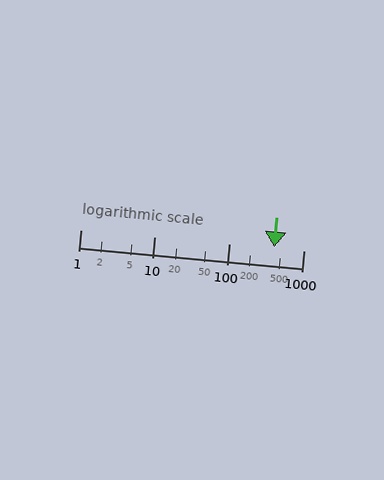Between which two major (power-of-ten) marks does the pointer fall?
The pointer is between 100 and 1000.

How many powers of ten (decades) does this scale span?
The scale spans 3 decades, from 1 to 1000.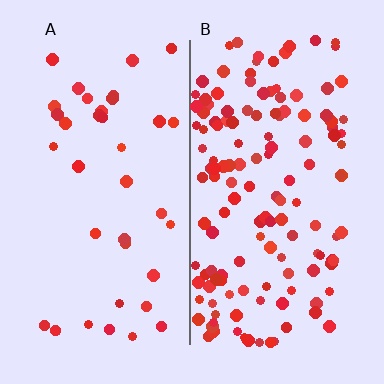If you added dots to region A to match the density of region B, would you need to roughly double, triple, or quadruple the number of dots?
Approximately quadruple.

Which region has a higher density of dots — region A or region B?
B (the right).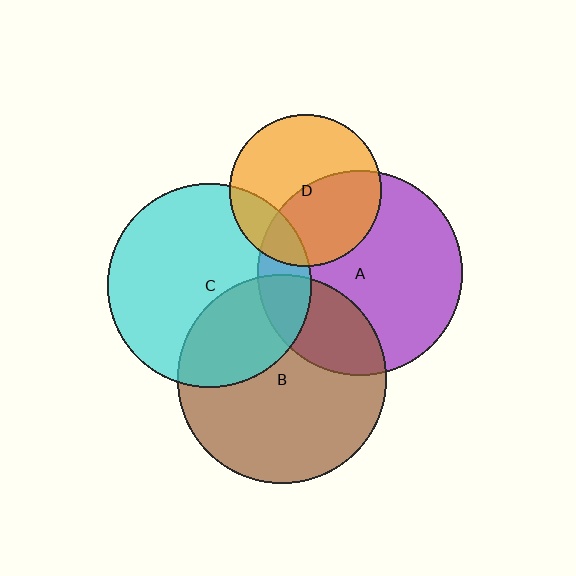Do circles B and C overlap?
Yes.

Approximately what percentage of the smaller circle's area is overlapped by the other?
Approximately 30%.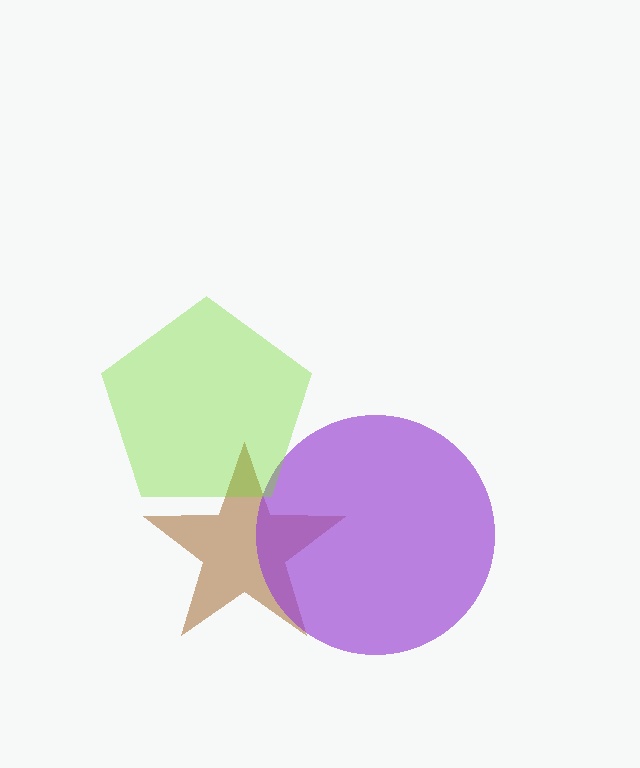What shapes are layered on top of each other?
The layered shapes are: a brown star, a purple circle, a lime pentagon.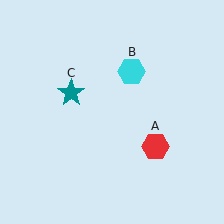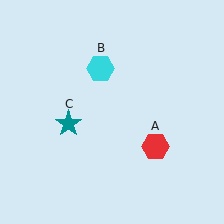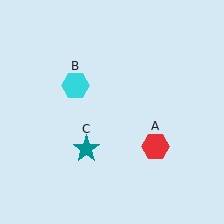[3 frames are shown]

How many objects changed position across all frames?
2 objects changed position: cyan hexagon (object B), teal star (object C).